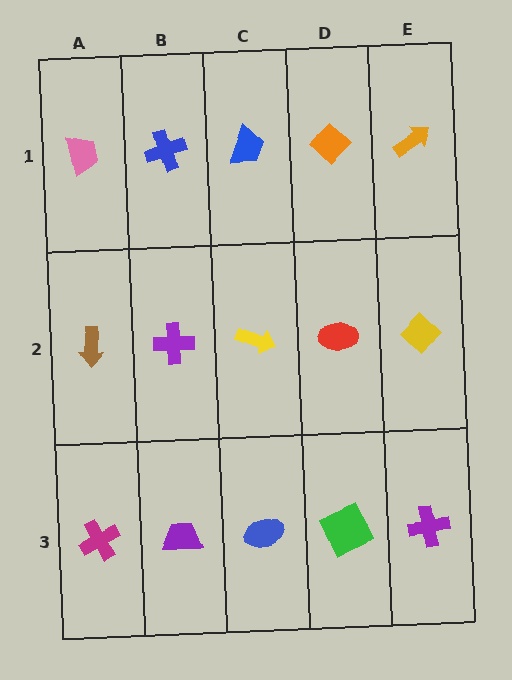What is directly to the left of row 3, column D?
A blue ellipse.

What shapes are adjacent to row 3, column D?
A red ellipse (row 2, column D), a blue ellipse (row 3, column C), a purple cross (row 3, column E).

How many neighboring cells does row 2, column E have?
3.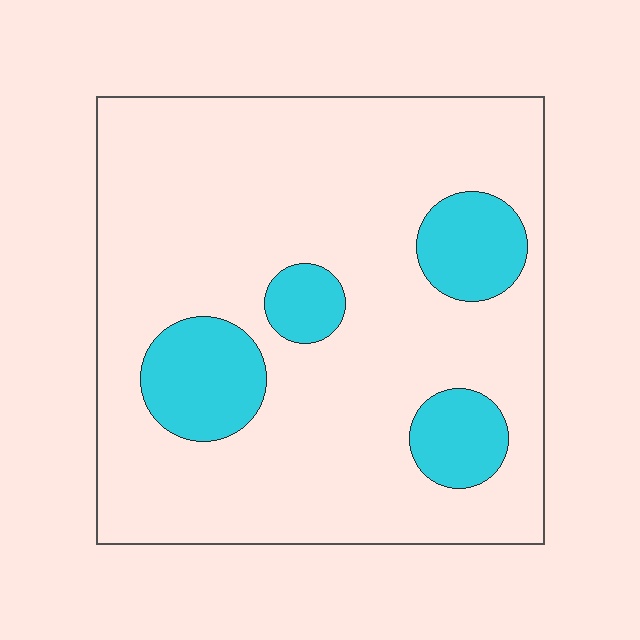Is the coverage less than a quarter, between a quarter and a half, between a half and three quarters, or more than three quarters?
Less than a quarter.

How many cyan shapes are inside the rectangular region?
4.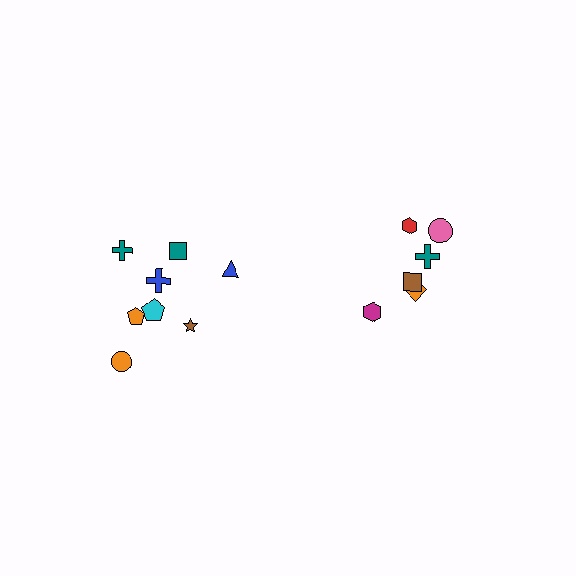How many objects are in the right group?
There are 6 objects.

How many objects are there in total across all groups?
There are 14 objects.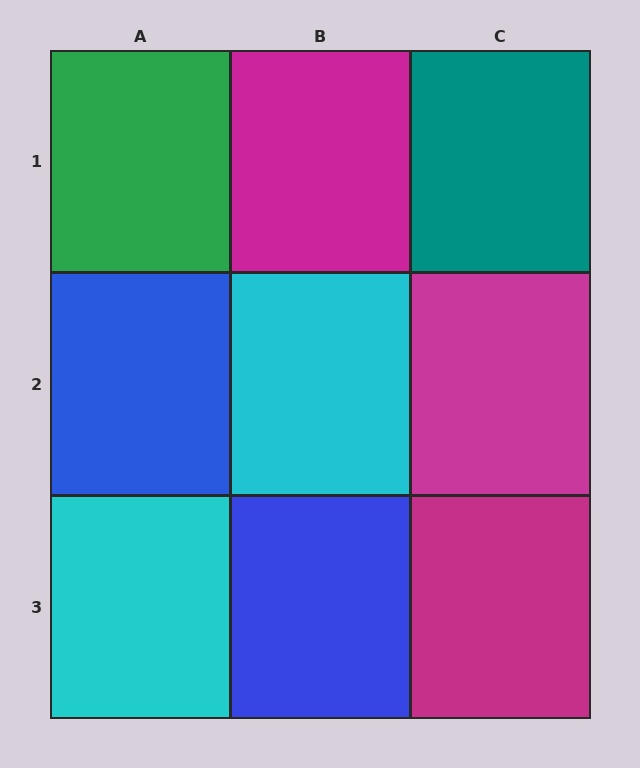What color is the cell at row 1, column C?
Teal.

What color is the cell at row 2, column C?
Magenta.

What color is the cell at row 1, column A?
Green.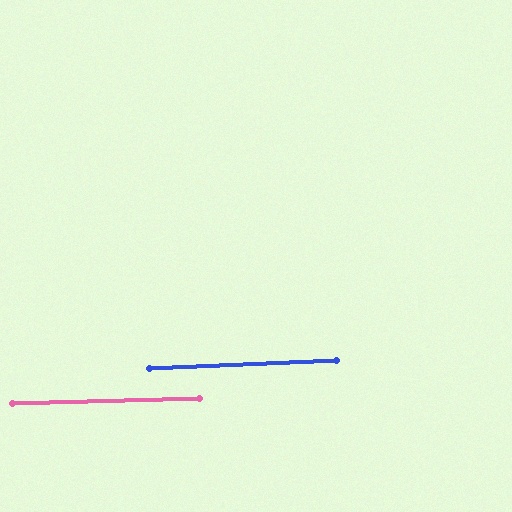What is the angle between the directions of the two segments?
Approximately 1 degree.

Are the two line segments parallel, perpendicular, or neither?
Parallel — their directions differ by only 1.0°.